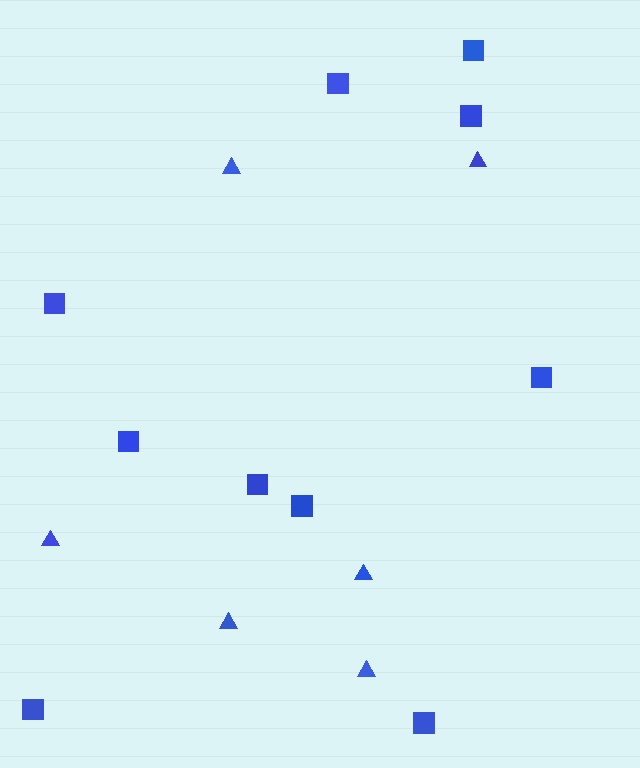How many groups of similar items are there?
There are 2 groups: one group of triangles (6) and one group of squares (10).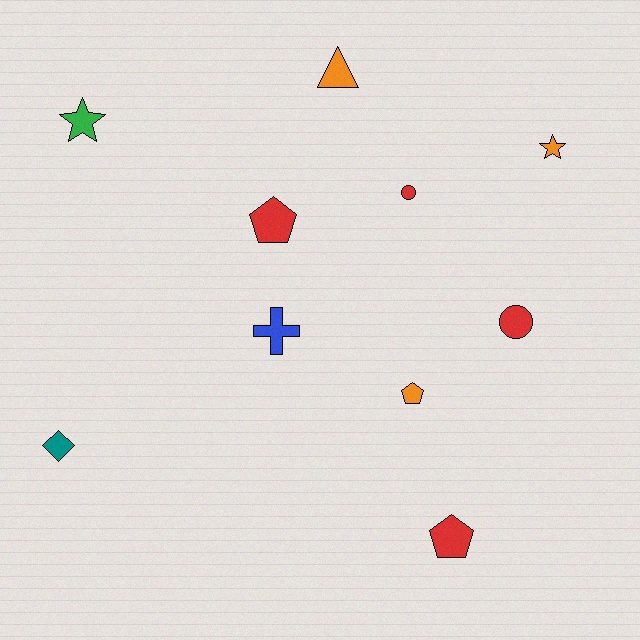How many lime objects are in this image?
There are no lime objects.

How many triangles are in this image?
There is 1 triangle.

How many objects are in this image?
There are 10 objects.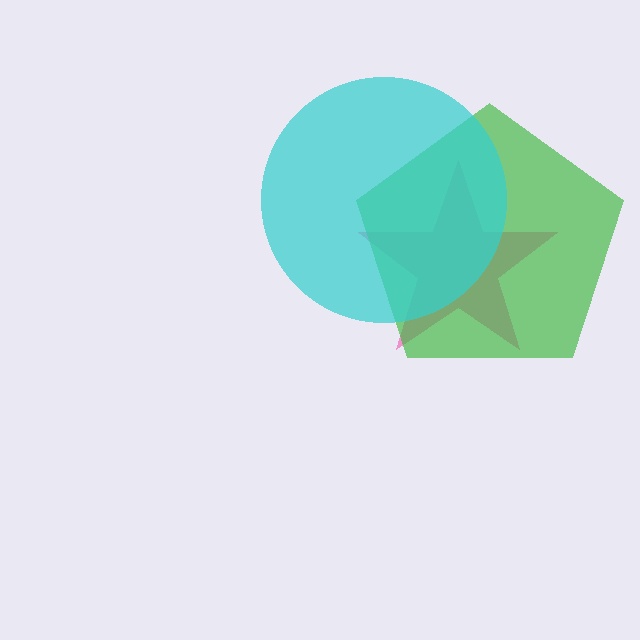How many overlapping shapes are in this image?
There are 3 overlapping shapes in the image.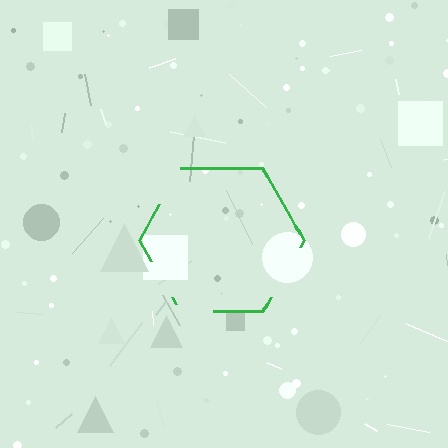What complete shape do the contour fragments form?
The contour fragments form a hexagon.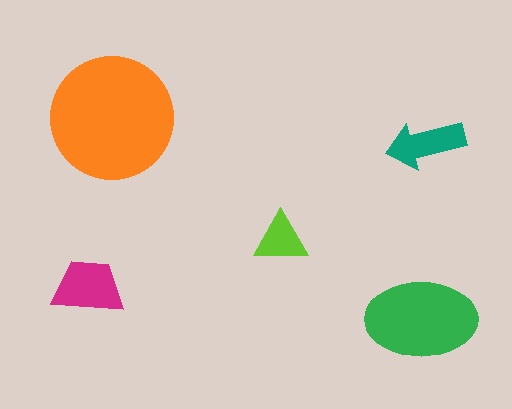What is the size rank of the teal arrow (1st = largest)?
4th.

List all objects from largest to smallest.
The orange circle, the green ellipse, the magenta trapezoid, the teal arrow, the lime triangle.